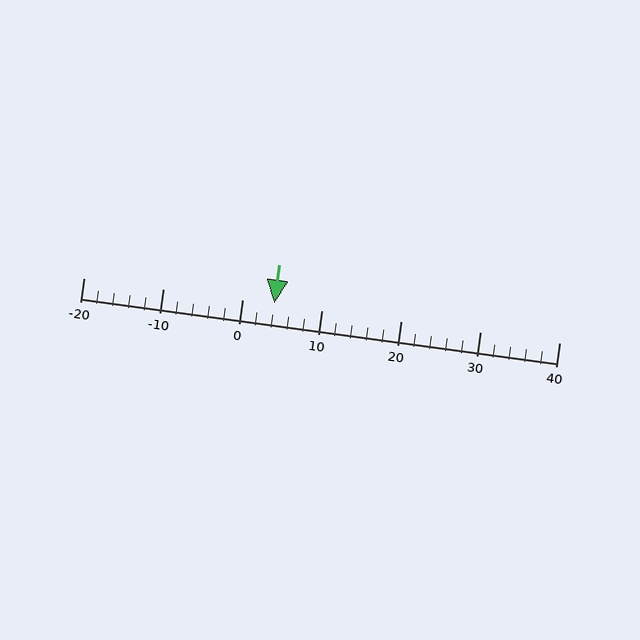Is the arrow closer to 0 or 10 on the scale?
The arrow is closer to 0.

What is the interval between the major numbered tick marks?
The major tick marks are spaced 10 units apart.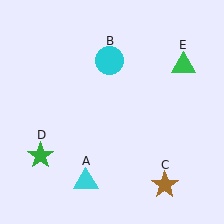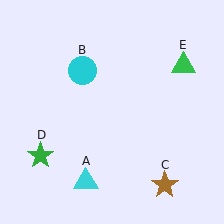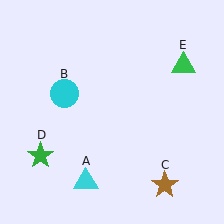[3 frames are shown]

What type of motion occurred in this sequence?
The cyan circle (object B) rotated counterclockwise around the center of the scene.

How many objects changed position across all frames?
1 object changed position: cyan circle (object B).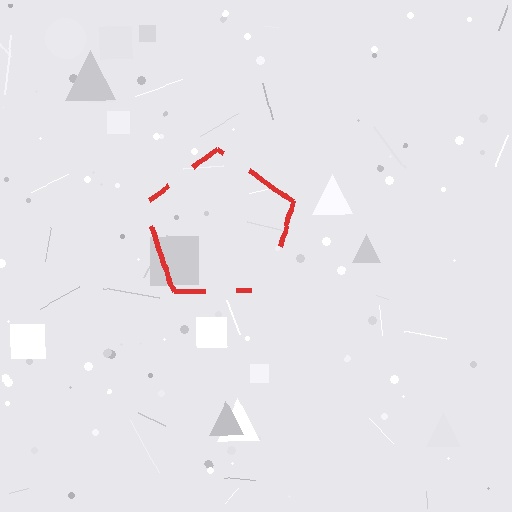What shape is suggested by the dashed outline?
The dashed outline suggests a pentagon.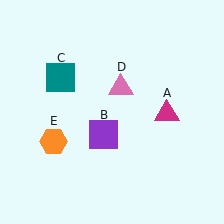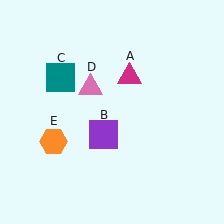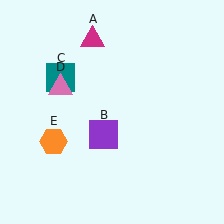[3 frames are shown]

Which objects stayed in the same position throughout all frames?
Purple square (object B) and teal square (object C) and orange hexagon (object E) remained stationary.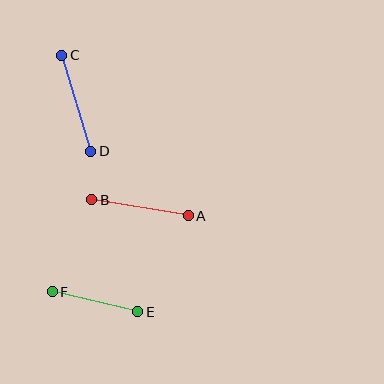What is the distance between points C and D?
The distance is approximately 100 pixels.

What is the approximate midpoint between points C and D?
The midpoint is at approximately (76, 103) pixels.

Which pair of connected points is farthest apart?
Points C and D are farthest apart.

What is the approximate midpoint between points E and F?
The midpoint is at approximately (95, 302) pixels.